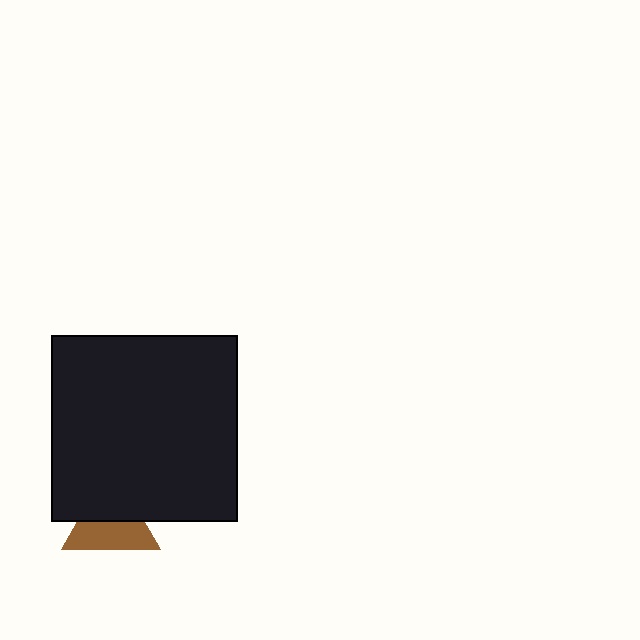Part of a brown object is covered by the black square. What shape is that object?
It is a triangle.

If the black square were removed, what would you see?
You would see the complete brown triangle.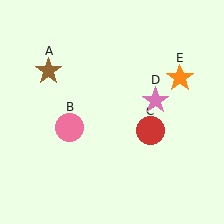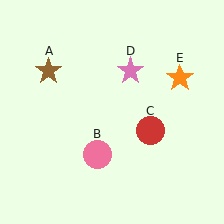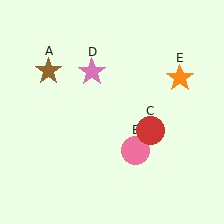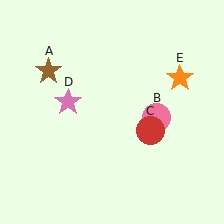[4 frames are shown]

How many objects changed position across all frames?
2 objects changed position: pink circle (object B), pink star (object D).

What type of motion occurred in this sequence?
The pink circle (object B), pink star (object D) rotated counterclockwise around the center of the scene.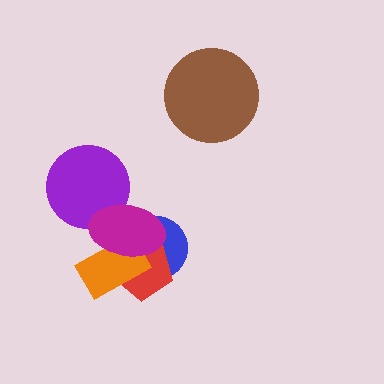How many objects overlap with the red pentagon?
3 objects overlap with the red pentagon.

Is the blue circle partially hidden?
Yes, it is partially covered by another shape.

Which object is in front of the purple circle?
The magenta ellipse is in front of the purple circle.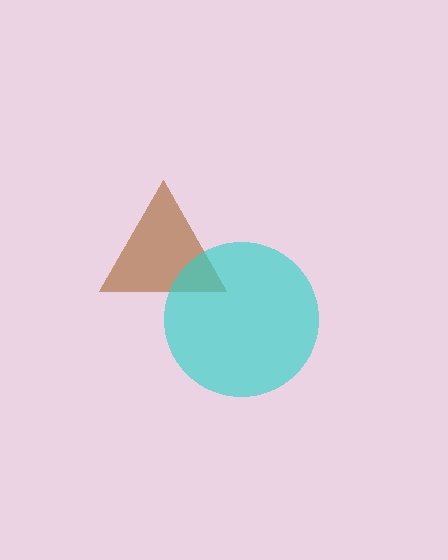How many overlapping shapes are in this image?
There are 2 overlapping shapes in the image.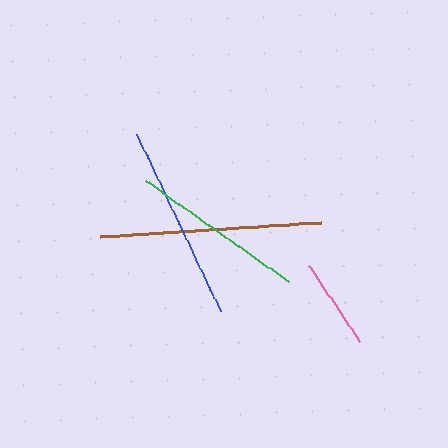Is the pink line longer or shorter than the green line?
The green line is longer than the pink line.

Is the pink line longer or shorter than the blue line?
The blue line is longer than the pink line.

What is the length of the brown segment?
The brown segment is approximately 221 pixels long.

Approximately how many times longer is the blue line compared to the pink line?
The blue line is approximately 2.2 times the length of the pink line.